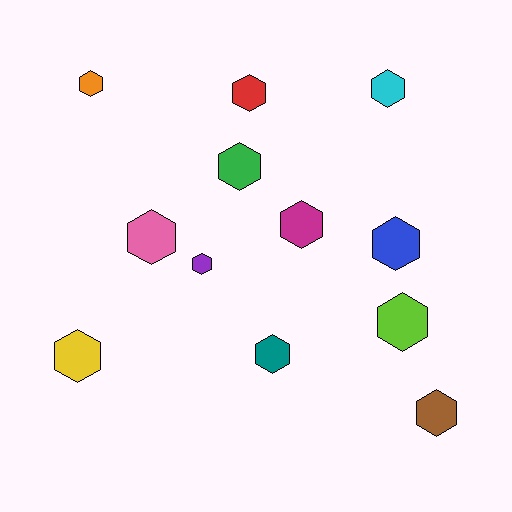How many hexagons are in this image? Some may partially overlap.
There are 12 hexagons.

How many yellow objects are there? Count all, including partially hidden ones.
There is 1 yellow object.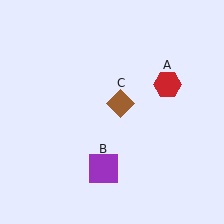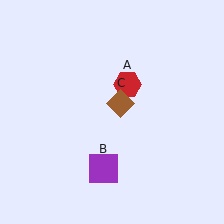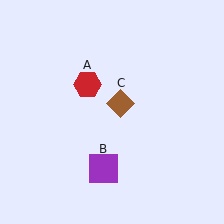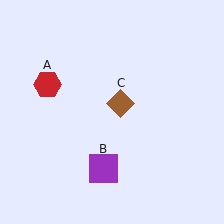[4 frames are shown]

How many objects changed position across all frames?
1 object changed position: red hexagon (object A).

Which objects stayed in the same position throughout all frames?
Purple square (object B) and brown diamond (object C) remained stationary.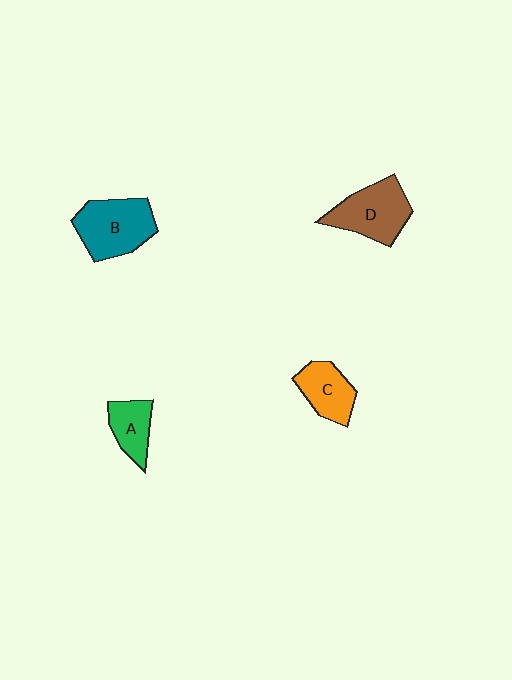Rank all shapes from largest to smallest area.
From largest to smallest: B (teal), D (brown), C (orange), A (green).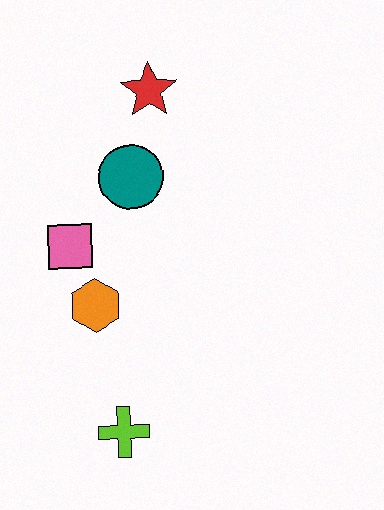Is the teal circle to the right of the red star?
No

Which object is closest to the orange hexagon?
The pink square is closest to the orange hexagon.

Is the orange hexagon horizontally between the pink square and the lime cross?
Yes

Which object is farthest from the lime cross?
The red star is farthest from the lime cross.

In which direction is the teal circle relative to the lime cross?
The teal circle is above the lime cross.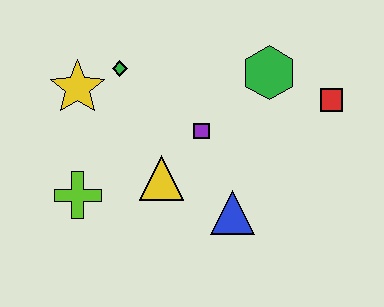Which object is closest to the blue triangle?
The yellow triangle is closest to the blue triangle.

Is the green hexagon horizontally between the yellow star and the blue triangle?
No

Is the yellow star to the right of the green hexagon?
No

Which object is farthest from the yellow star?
The red square is farthest from the yellow star.